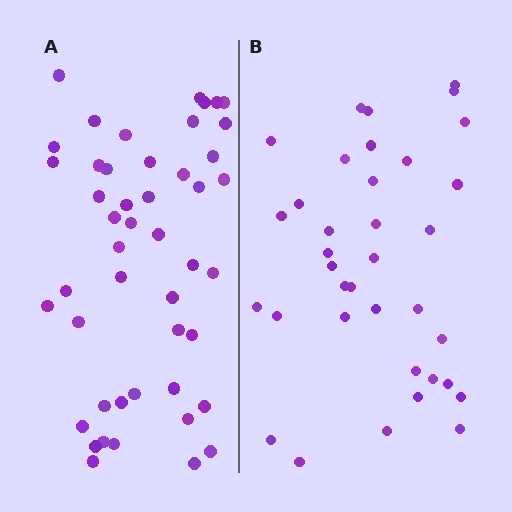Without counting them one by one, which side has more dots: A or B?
Region A (the left region) has more dots.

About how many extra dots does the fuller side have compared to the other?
Region A has roughly 12 or so more dots than region B.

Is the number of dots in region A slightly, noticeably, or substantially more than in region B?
Region A has noticeably more, but not dramatically so. The ratio is roughly 1.3 to 1.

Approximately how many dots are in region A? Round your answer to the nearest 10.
About 50 dots. (The exact count is 47, which rounds to 50.)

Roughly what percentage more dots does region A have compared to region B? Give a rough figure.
About 30% more.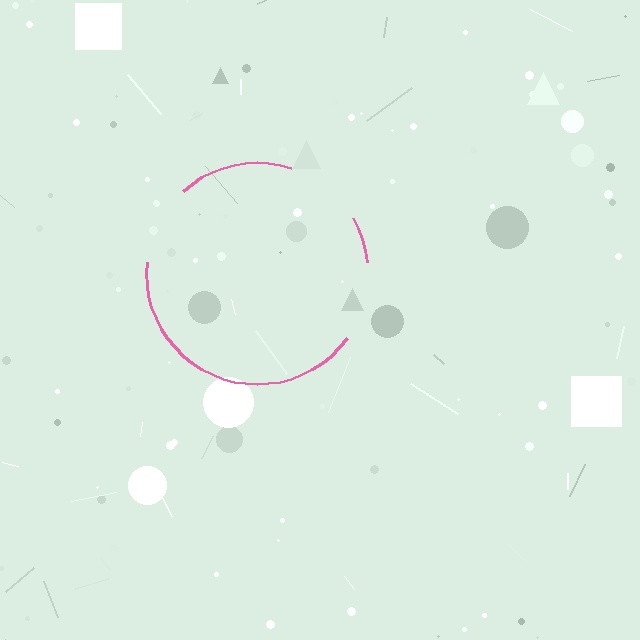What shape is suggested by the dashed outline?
The dashed outline suggests a circle.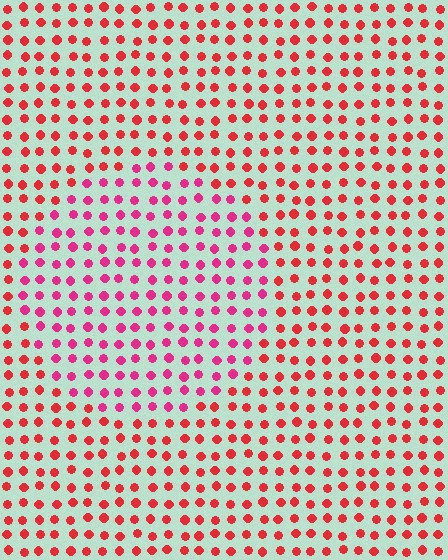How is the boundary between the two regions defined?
The boundary is defined purely by a slight shift in hue (about 29 degrees). Spacing, size, and orientation are identical on both sides.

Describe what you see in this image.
The image is filled with small red elements in a uniform arrangement. A circle-shaped region is visible where the elements are tinted to a slightly different hue, forming a subtle color boundary.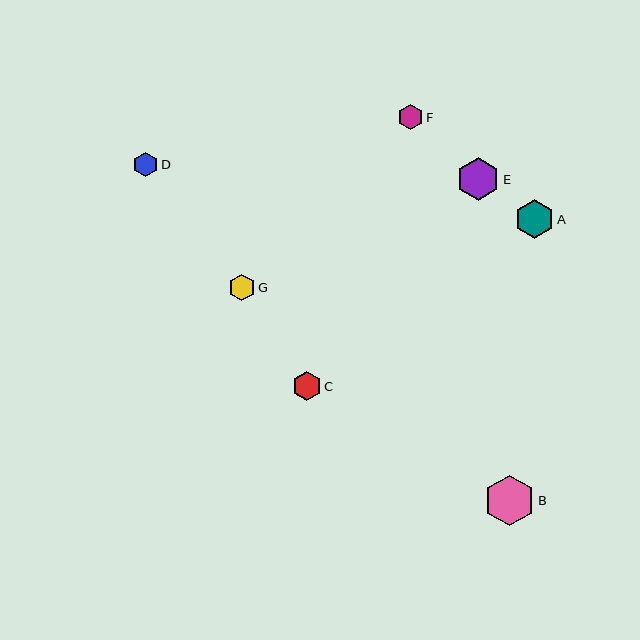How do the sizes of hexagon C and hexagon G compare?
Hexagon C and hexagon G are approximately the same size.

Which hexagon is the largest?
Hexagon B is the largest with a size of approximately 50 pixels.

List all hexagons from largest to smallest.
From largest to smallest: B, E, A, C, G, F, D.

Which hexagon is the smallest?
Hexagon D is the smallest with a size of approximately 24 pixels.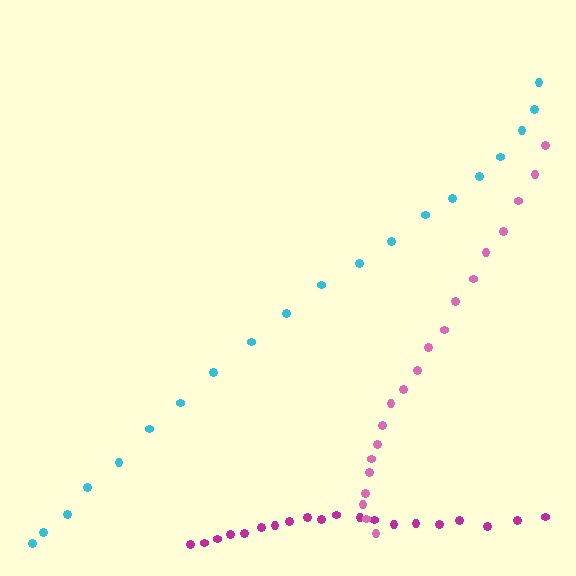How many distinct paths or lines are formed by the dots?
There are 3 distinct paths.